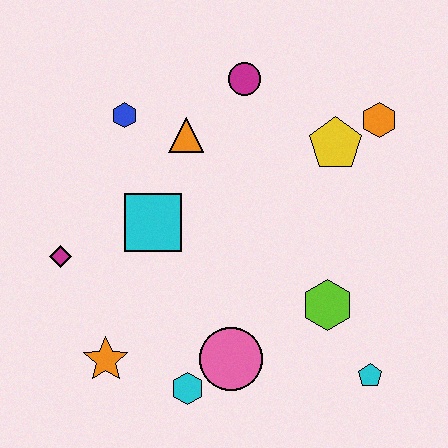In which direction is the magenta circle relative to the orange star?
The magenta circle is above the orange star.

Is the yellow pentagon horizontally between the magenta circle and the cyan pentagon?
Yes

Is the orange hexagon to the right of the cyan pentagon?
Yes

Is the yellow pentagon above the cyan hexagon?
Yes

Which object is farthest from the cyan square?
The cyan pentagon is farthest from the cyan square.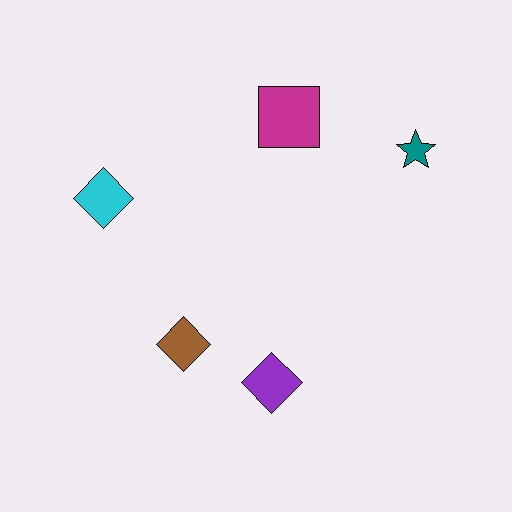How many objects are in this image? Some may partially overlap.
There are 5 objects.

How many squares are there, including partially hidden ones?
There is 1 square.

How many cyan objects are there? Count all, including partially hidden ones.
There is 1 cyan object.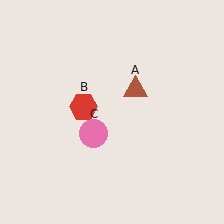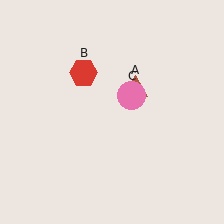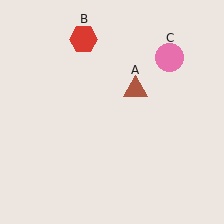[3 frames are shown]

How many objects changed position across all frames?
2 objects changed position: red hexagon (object B), pink circle (object C).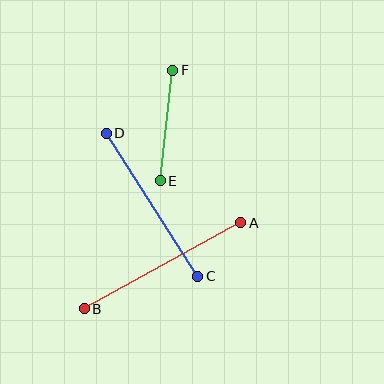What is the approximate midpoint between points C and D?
The midpoint is at approximately (152, 205) pixels.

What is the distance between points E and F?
The distance is approximately 111 pixels.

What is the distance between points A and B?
The distance is approximately 179 pixels.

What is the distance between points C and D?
The distance is approximately 170 pixels.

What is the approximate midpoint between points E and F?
The midpoint is at approximately (166, 126) pixels.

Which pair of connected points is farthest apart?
Points A and B are farthest apart.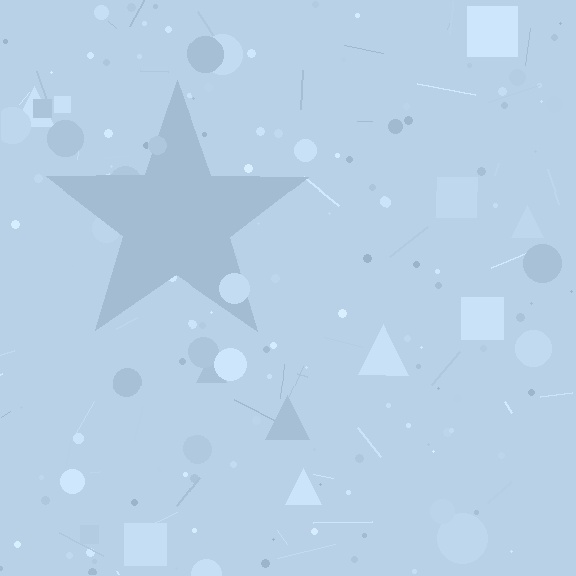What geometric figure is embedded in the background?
A star is embedded in the background.